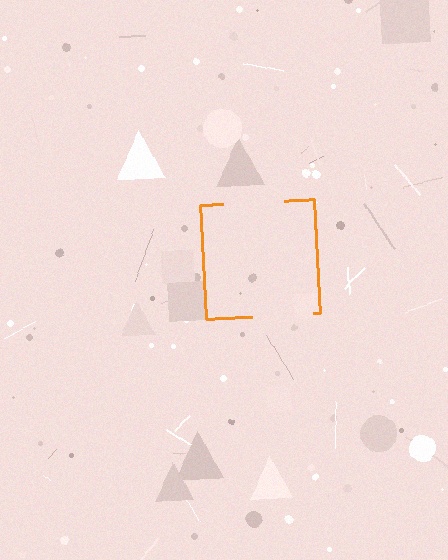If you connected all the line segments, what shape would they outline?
They would outline a square.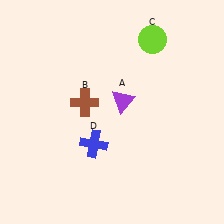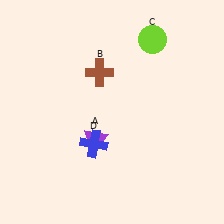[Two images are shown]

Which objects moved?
The objects that moved are: the purple triangle (A), the brown cross (B).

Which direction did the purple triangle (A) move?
The purple triangle (A) moved down.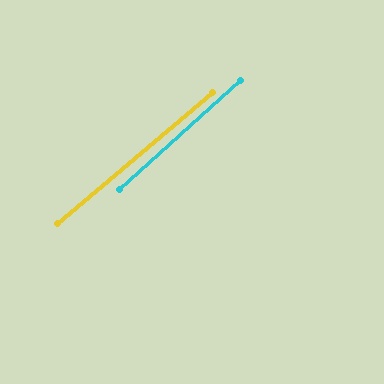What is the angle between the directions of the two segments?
Approximately 2 degrees.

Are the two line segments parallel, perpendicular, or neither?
Parallel — their directions differ by only 1.8°.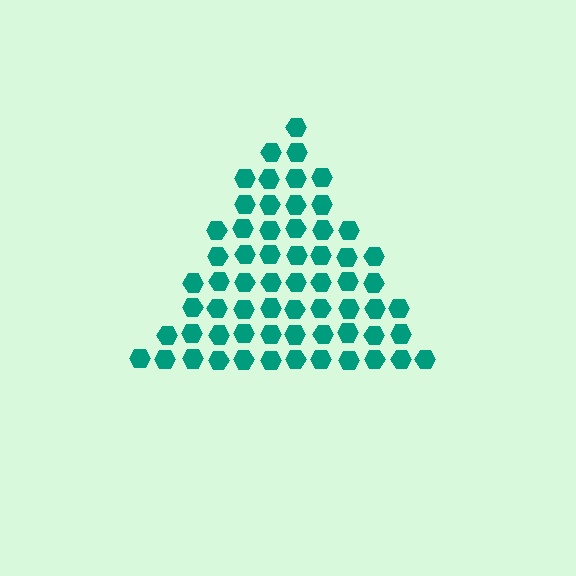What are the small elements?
The small elements are hexagons.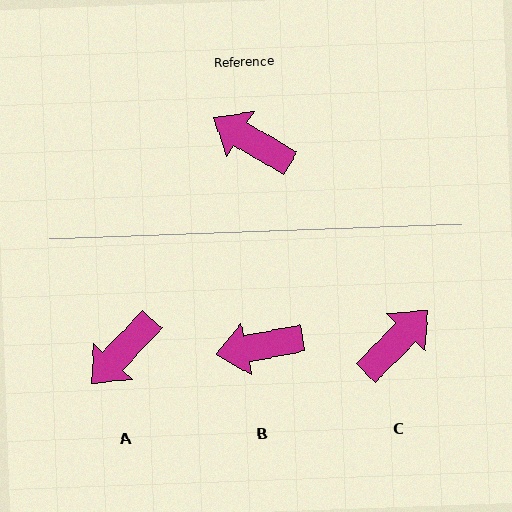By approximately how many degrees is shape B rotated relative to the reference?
Approximately 42 degrees counter-clockwise.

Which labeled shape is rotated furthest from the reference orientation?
C, about 104 degrees away.